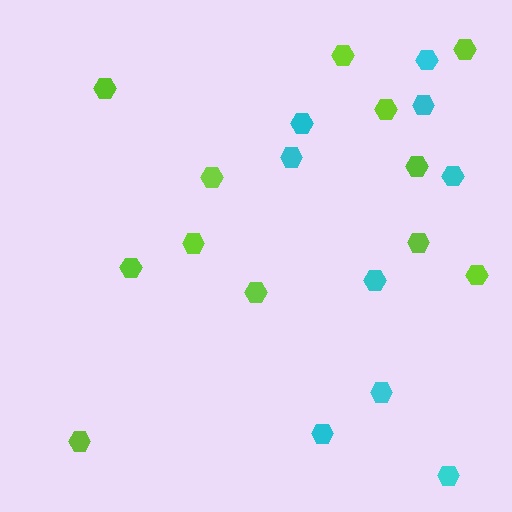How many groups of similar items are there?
There are 2 groups: one group of cyan hexagons (9) and one group of lime hexagons (12).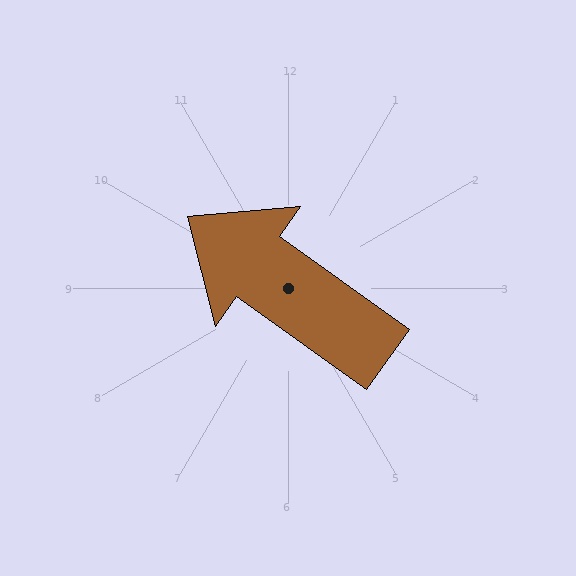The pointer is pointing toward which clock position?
Roughly 10 o'clock.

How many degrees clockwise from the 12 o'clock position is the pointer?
Approximately 305 degrees.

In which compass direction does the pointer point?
Northwest.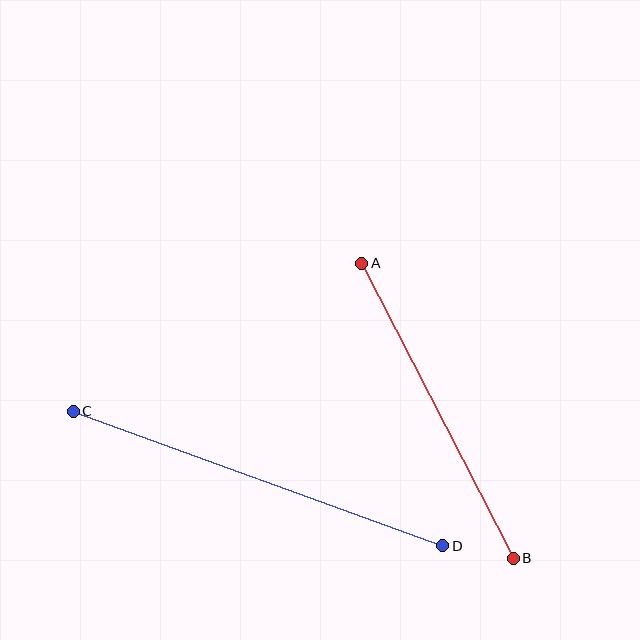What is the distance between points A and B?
The distance is approximately 332 pixels.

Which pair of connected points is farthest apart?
Points C and D are farthest apart.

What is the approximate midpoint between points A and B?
The midpoint is at approximately (437, 411) pixels.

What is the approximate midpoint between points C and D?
The midpoint is at approximately (258, 478) pixels.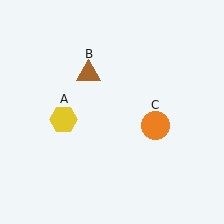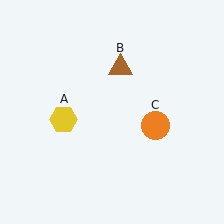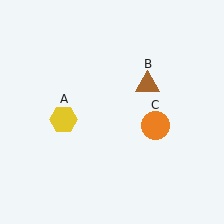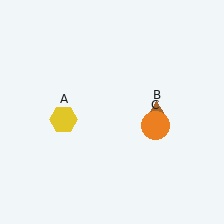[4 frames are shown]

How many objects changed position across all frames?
1 object changed position: brown triangle (object B).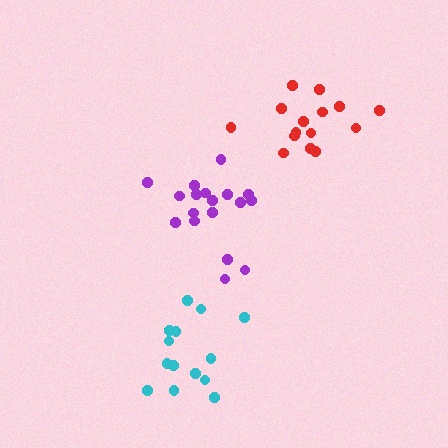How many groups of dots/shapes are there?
There are 3 groups.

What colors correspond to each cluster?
The clusters are colored: cyan, purple, red.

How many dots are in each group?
Group 1: 14 dots, Group 2: 18 dots, Group 3: 15 dots (47 total).